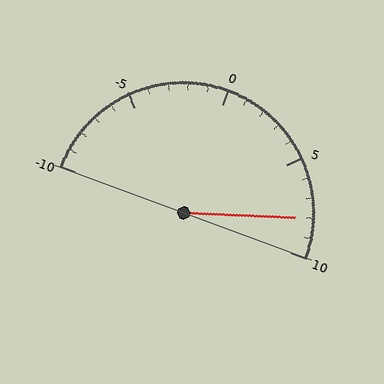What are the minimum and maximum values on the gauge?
The gauge ranges from -10 to 10.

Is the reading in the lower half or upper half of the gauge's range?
The reading is in the upper half of the range (-10 to 10).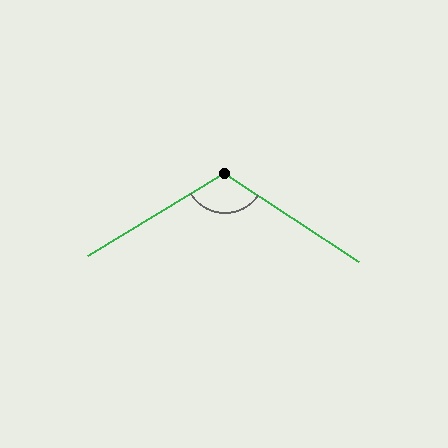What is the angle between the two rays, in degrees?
Approximately 115 degrees.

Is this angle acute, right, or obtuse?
It is obtuse.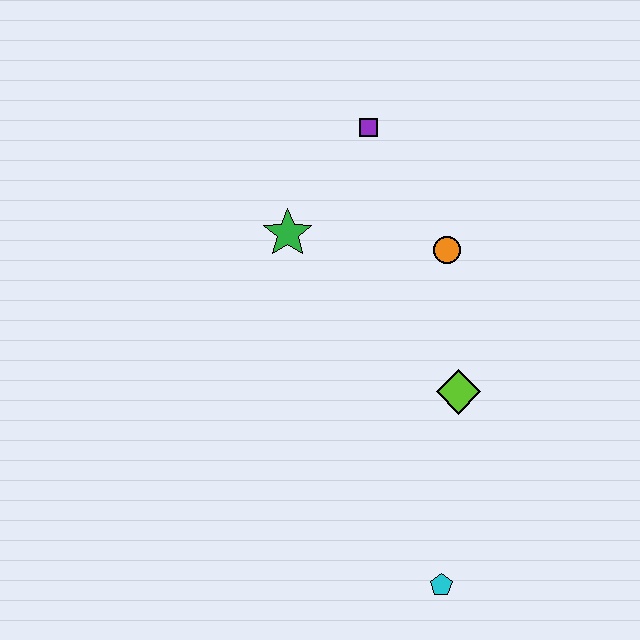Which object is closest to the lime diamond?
The orange circle is closest to the lime diamond.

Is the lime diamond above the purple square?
No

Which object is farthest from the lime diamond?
The purple square is farthest from the lime diamond.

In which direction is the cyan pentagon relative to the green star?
The cyan pentagon is below the green star.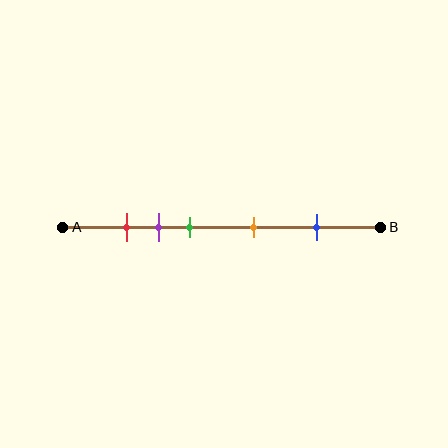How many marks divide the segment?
There are 5 marks dividing the segment.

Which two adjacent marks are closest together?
The red and purple marks are the closest adjacent pair.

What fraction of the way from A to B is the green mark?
The green mark is approximately 40% (0.4) of the way from A to B.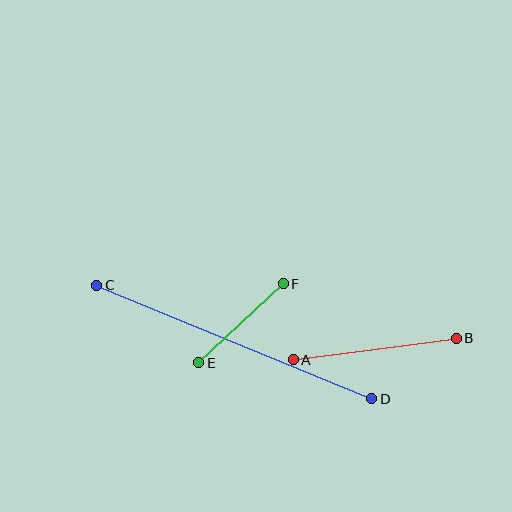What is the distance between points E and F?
The distance is approximately 116 pixels.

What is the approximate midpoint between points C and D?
The midpoint is at approximately (234, 342) pixels.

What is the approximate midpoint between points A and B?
The midpoint is at approximately (375, 349) pixels.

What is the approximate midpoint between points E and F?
The midpoint is at approximately (241, 323) pixels.